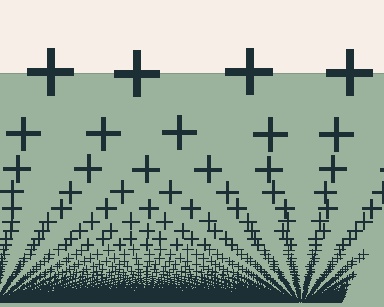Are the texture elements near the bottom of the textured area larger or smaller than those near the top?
Smaller. The gradient is inverted — elements near the bottom are smaller and denser.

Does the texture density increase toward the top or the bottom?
Density increases toward the bottom.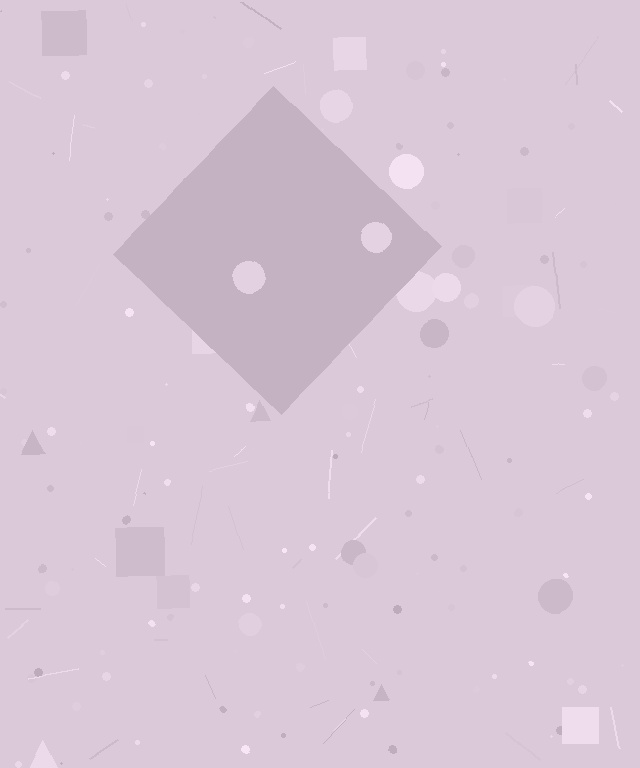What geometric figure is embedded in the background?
A diamond is embedded in the background.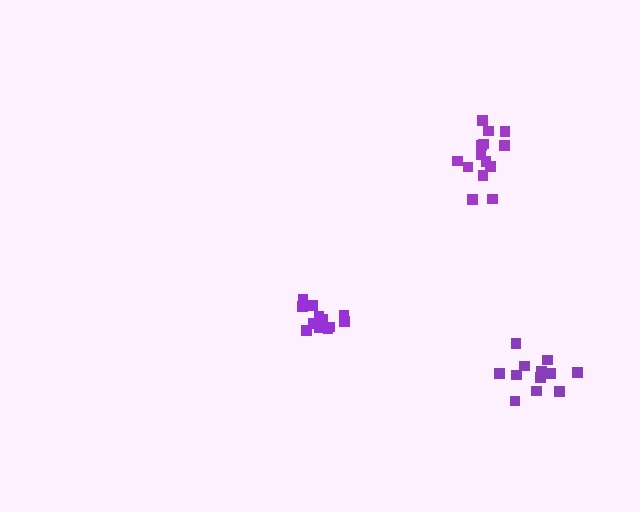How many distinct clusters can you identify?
There are 3 distinct clusters.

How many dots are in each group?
Group 1: 13 dots, Group 2: 14 dots, Group 3: 12 dots (39 total).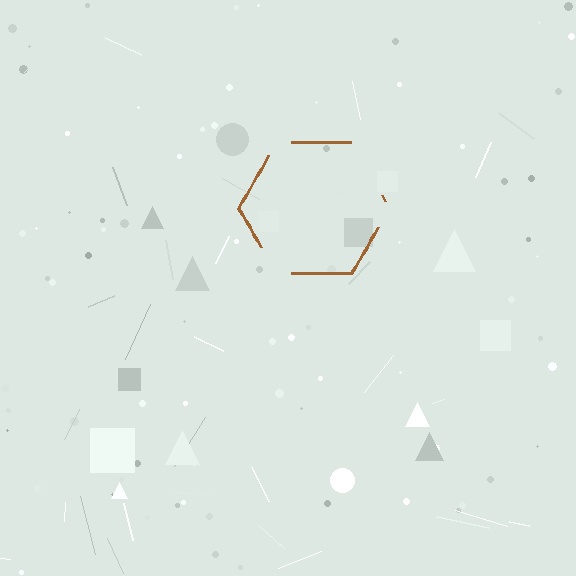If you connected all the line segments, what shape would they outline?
They would outline a hexagon.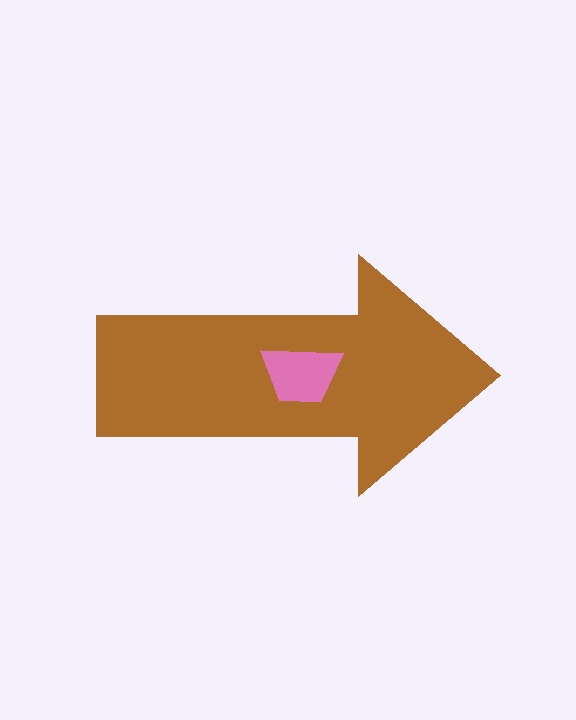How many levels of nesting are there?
2.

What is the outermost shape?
The brown arrow.